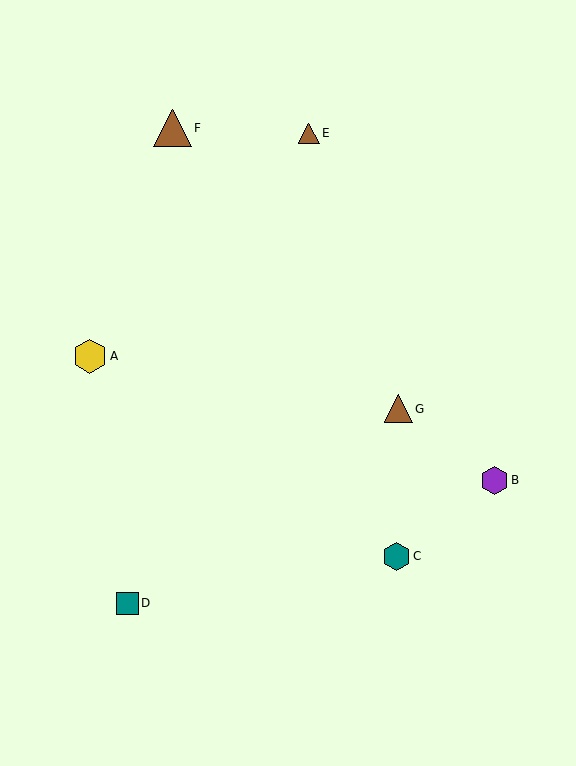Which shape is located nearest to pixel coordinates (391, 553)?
The teal hexagon (labeled C) at (396, 556) is nearest to that location.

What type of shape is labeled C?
Shape C is a teal hexagon.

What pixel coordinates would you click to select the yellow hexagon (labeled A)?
Click at (90, 356) to select the yellow hexagon A.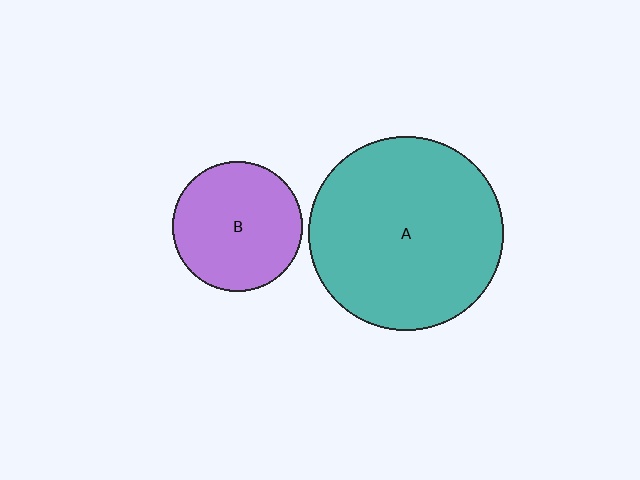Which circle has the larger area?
Circle A (teal).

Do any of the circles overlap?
No, none of the circles overlap.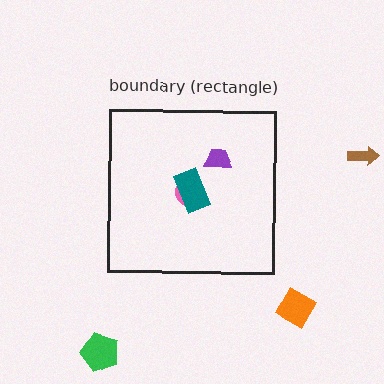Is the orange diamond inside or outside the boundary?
Outside.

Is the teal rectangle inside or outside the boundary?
Inside.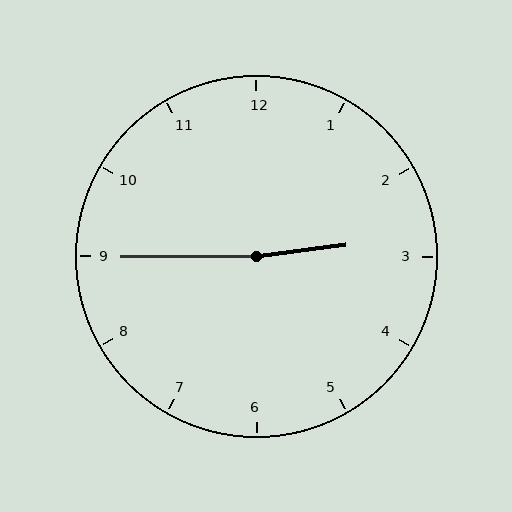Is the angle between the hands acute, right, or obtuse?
It is obtuse.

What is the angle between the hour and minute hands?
Approximately 172 degrees.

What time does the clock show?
2:45.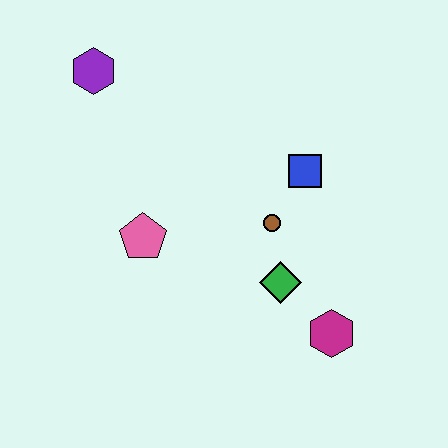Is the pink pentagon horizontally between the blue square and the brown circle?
No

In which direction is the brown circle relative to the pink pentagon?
The brown circle is to the right of the pink pentagon.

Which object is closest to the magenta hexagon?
The green diamond is closest to the magenta hexagon.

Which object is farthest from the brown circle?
The purple hexagon is farthest from the brown circle.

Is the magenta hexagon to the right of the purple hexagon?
Yes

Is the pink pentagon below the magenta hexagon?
No